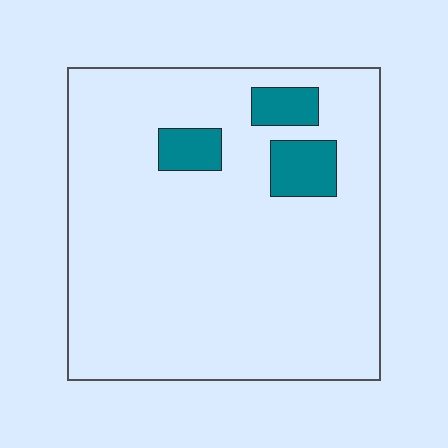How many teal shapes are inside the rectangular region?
3.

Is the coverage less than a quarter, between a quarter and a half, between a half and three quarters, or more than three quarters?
Less than a quarter.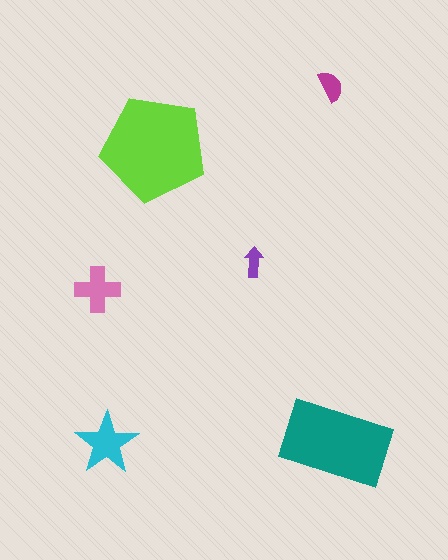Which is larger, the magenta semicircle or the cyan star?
The cyan star.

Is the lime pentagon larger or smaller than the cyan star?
Larger.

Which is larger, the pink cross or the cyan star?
The cyan star.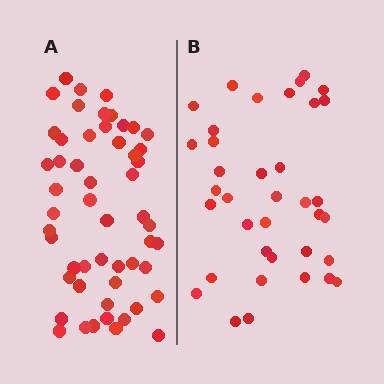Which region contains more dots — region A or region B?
Region A (the left region) has more dots.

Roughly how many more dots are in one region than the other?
Region A has approximately 15 more dots than region B.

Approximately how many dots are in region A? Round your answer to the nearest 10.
About 50 dots. (The exact count is 53, which rounds to 50.)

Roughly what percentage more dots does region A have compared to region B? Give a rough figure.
About 45% more.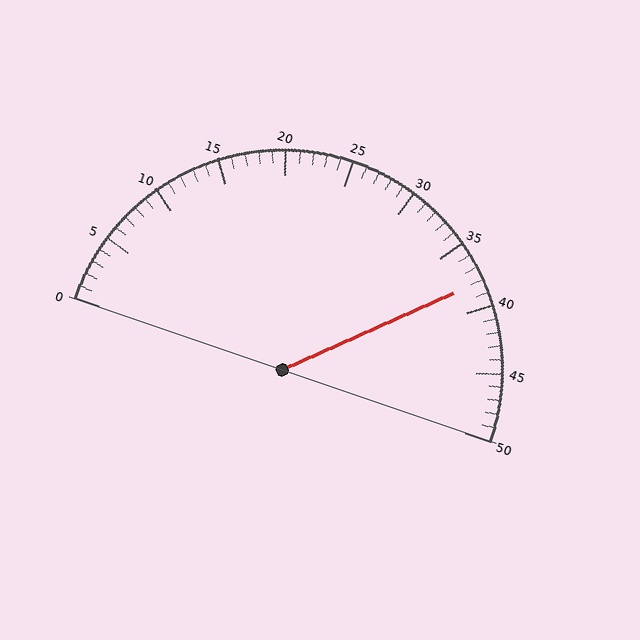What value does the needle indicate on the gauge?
The needle indicates approximately 38.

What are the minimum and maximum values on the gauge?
The gauge ranges from 0 to 50.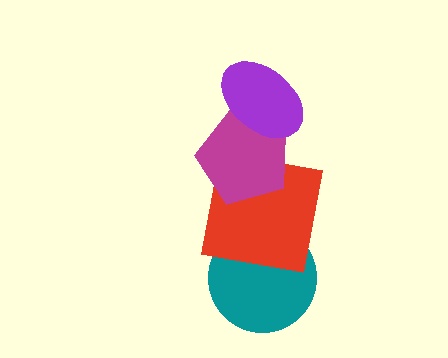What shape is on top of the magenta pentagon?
The purple ellipse is on top of the magenta pentagon.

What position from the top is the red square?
The red square is 3rd from the top.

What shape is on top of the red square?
The magenta pentagon is on top of the red square.